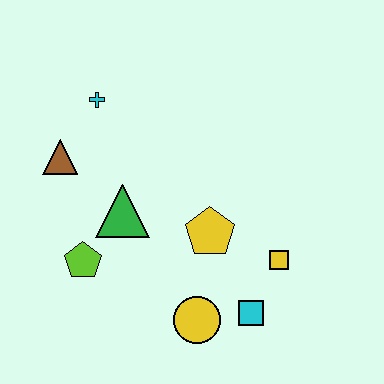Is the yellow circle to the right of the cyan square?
No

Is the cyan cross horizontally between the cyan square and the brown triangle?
Yes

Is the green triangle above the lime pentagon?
Yes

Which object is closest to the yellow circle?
The cyan square is closest to the yellow circle.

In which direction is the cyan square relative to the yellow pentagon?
The cyan square is below the yellow pentagon.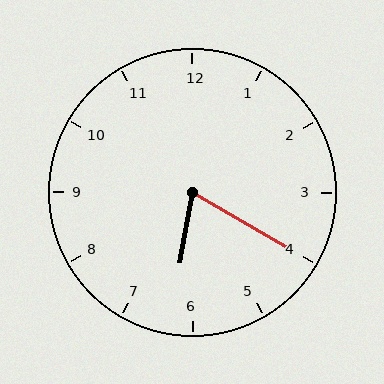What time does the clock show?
6:20.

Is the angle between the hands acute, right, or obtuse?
It is acute.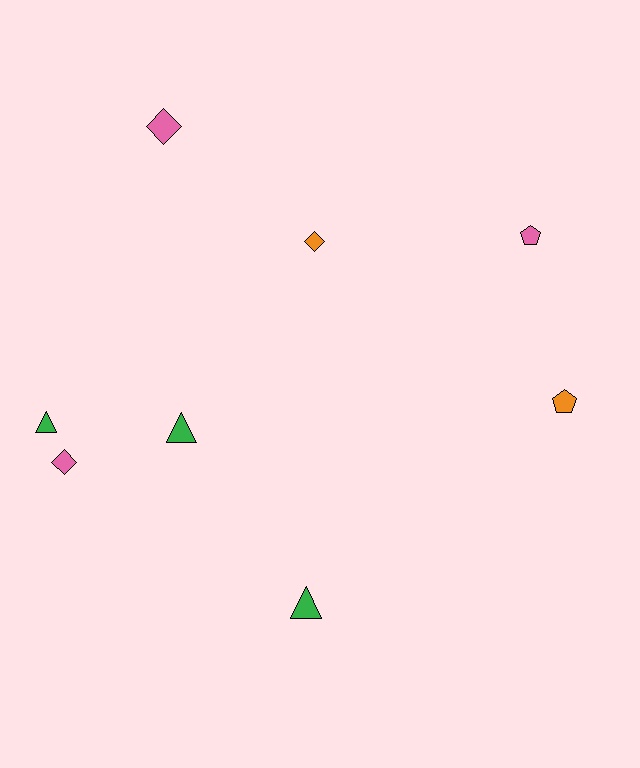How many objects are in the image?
There are 8 objects.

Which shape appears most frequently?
Diamond, with 3 objects.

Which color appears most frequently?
Pink, with 3 objects.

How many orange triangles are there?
There are no orange triangles.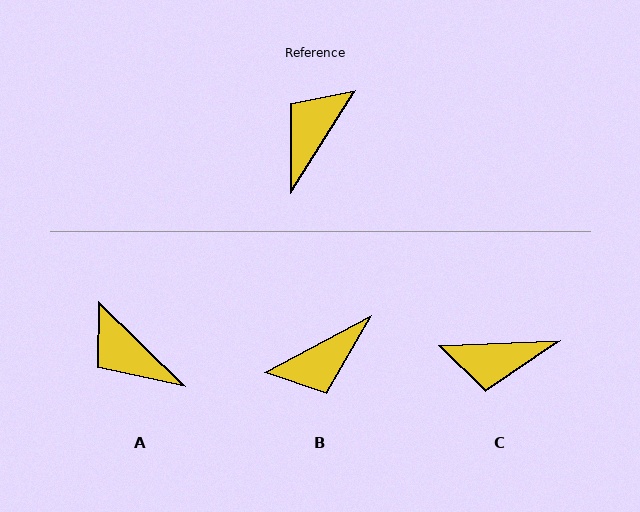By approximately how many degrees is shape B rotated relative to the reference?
Approximately 150 degrees counter-clockwise.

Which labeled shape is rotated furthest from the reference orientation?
B, about 150 degrees away.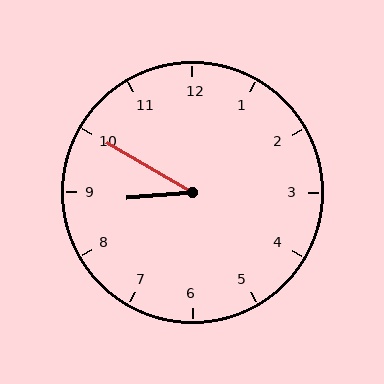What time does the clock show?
8:50.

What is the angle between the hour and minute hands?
Approximately 35 degrees.